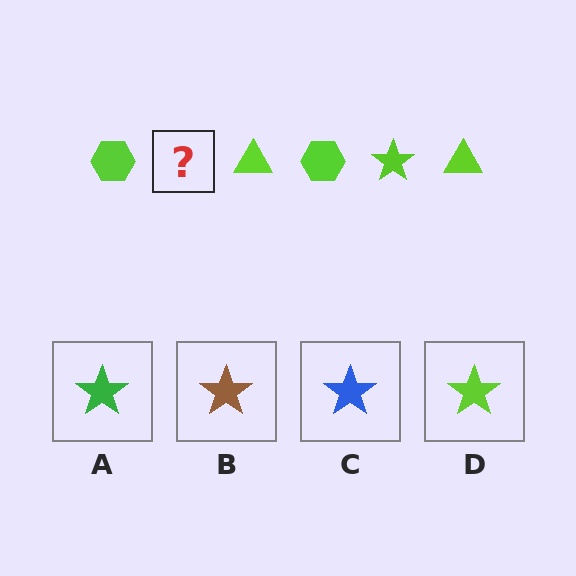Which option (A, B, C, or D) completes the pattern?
D.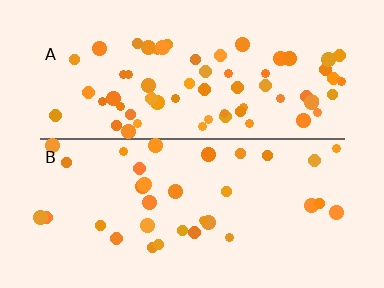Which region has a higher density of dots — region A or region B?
A (the top).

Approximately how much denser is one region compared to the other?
Approximately 2.0× — region A over region B.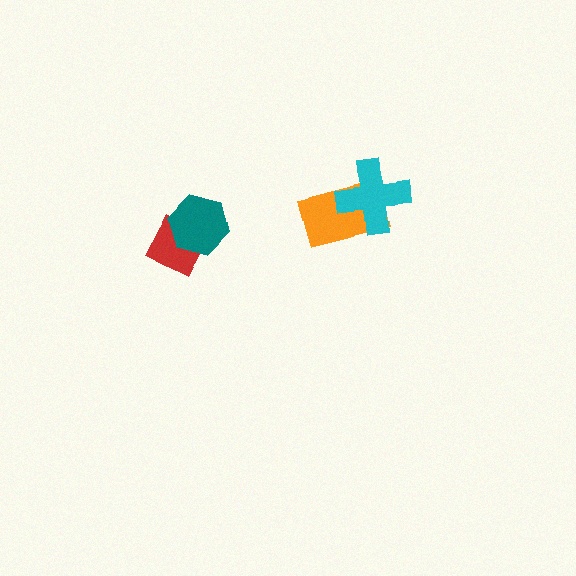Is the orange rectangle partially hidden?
Yes, it is partially covered by another shape.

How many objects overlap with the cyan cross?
1 object overlaps with the cyan cross.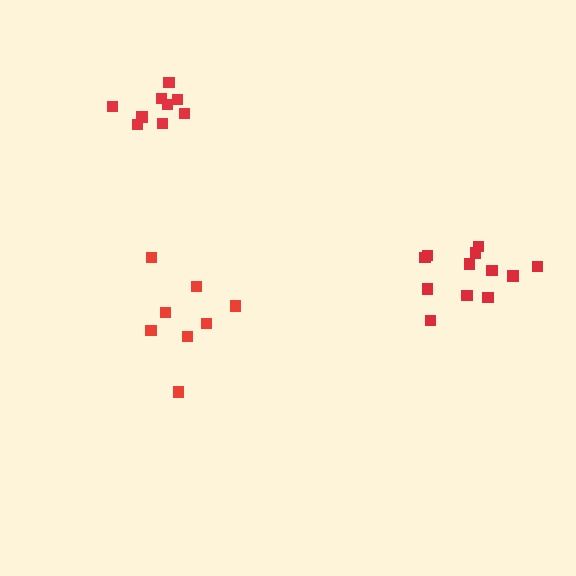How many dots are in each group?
Group 1: 12 dots, Group 2: 9 dots, Group 3: 8 dots (29 total).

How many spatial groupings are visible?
There are 3 spatial groupings.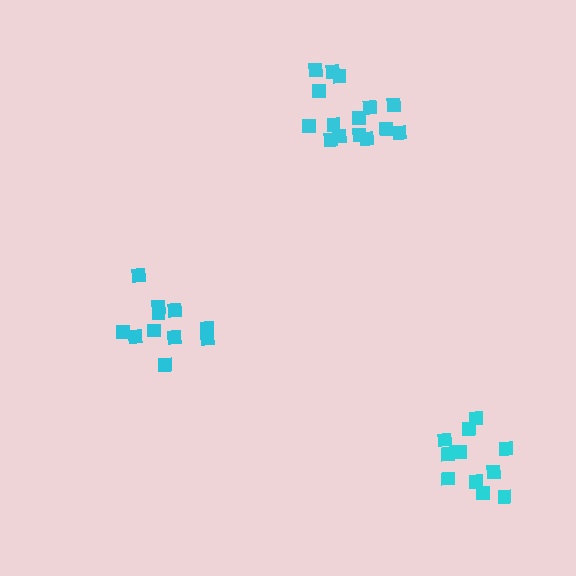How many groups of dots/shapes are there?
There are 3 groups.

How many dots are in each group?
Group 1: 11 dots, Group 2: 15 dots, Group 3: 12 dots (38 total).